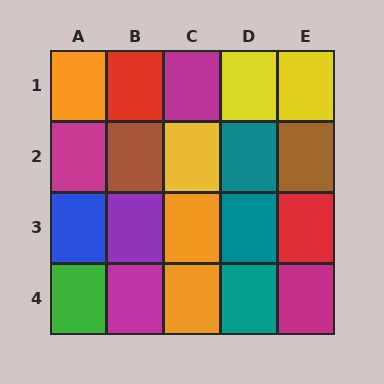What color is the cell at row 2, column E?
Brown.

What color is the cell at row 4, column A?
Green.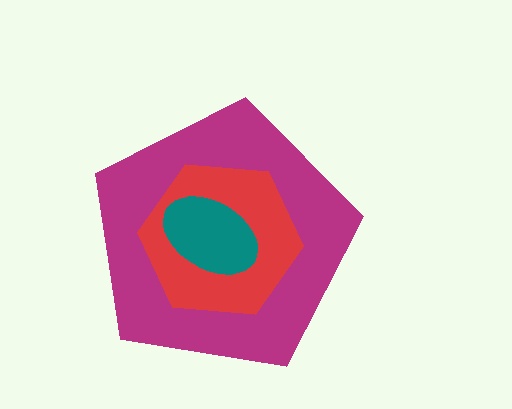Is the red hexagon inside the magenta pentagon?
Yes.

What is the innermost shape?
The teal ellipse.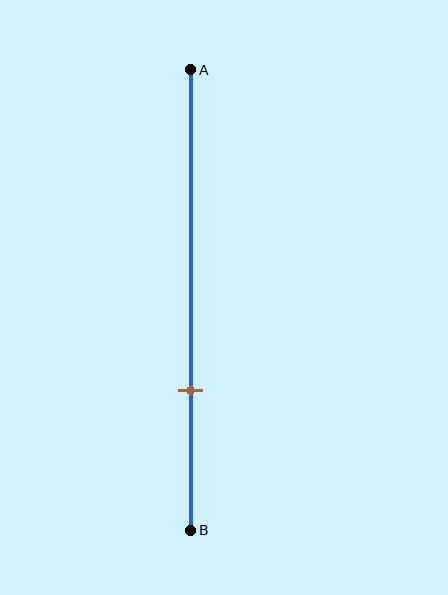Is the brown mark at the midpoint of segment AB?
No, the mark is at about 70% from A, not at the 50% midpoint.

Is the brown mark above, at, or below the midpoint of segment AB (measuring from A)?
The brown mark is below the midpoint of segment AB.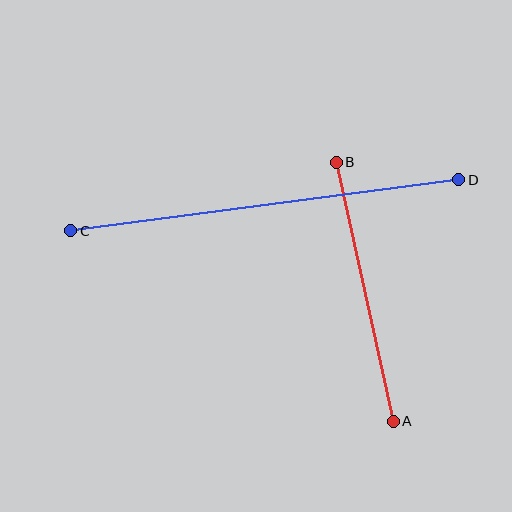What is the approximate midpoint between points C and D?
The midpoint is at approximately (265, 205) pixels.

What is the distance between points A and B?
The distance is approximately 265 pixels.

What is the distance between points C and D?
The distance is approximately 392 pixels.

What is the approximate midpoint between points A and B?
The midpoint is at approximately (365, 292) pixels.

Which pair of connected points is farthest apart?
Points C and D are farthest apart.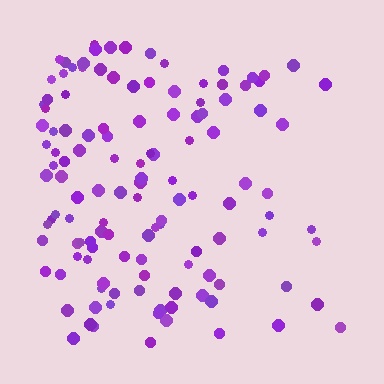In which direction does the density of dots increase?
From right to left, with the left side densest.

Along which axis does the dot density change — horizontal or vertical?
Horizontal.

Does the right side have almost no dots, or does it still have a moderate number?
Still a moderate number, just noticeably fewer than the left.